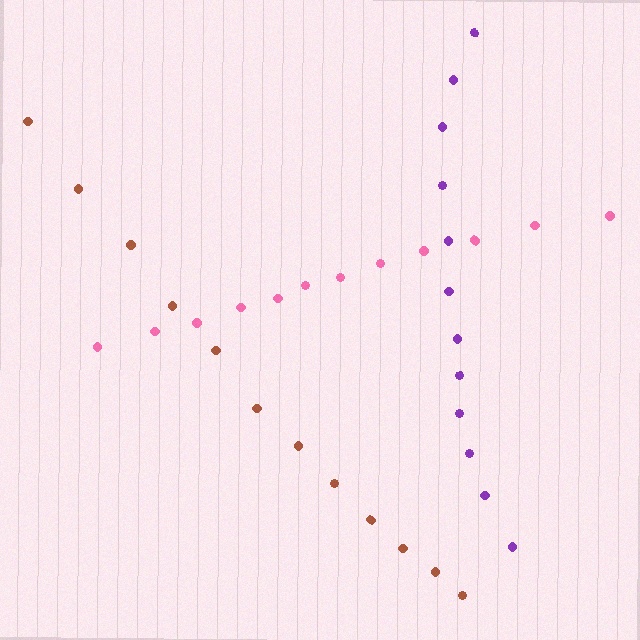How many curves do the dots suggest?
There are 3 distinct paths.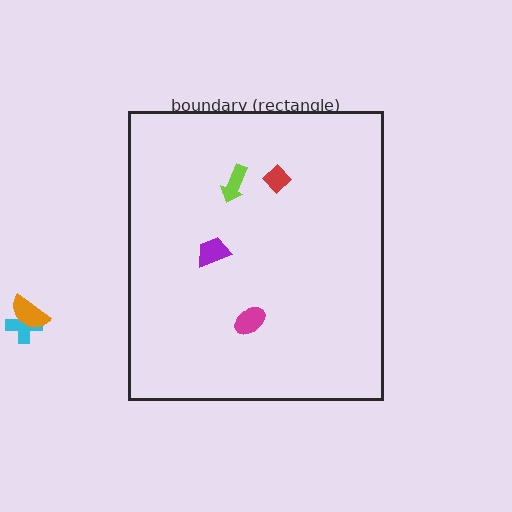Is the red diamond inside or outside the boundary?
Inside.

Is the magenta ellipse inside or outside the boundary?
Inside.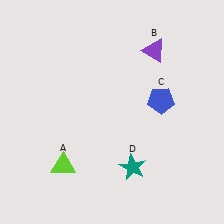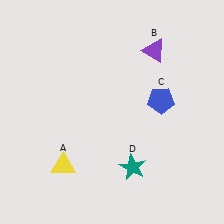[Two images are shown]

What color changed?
The triangle (A) changed from lime in Image 1 to yellow in Image 2.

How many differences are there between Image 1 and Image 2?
There is 1 difference between the two images.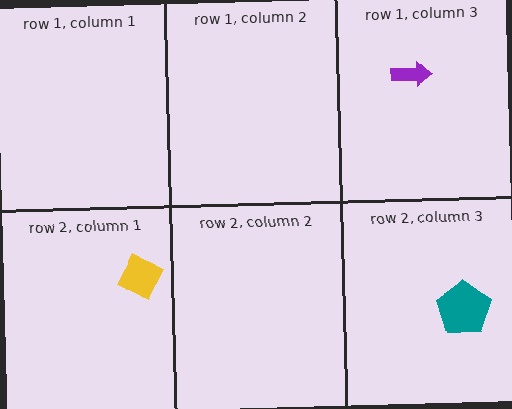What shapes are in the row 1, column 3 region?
The purple arrow.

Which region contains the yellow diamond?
The row 2, column 1 region.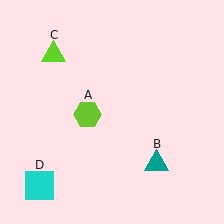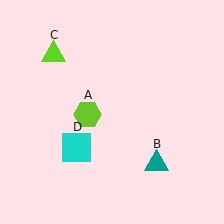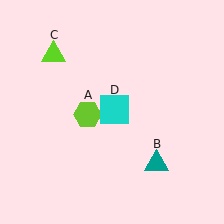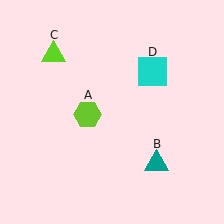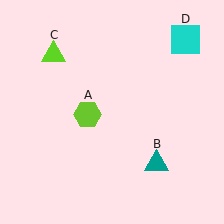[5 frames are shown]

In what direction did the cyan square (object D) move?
The cyan square (object D) moved up and to the right.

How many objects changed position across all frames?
1 object changed position: cyan square (object D).